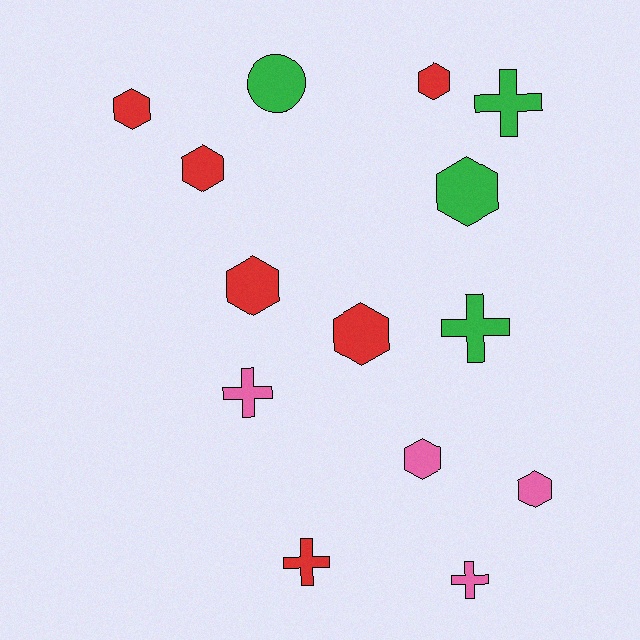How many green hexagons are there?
There is 1 green hexagon.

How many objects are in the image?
There are 14 objects.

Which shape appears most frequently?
Hexagon, with 8 objects.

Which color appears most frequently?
Red, with 6 objects.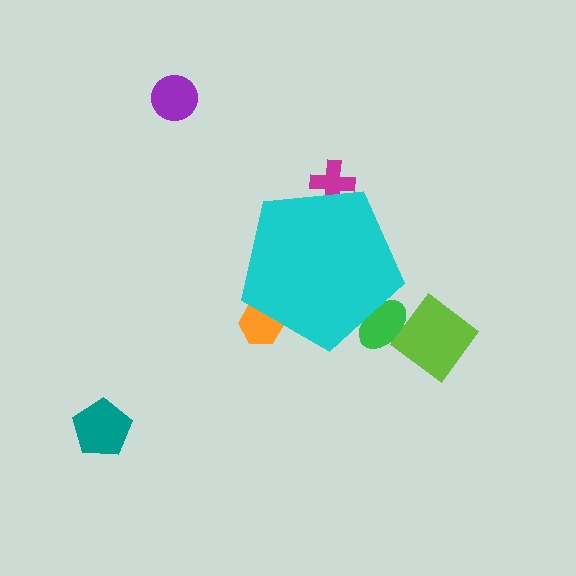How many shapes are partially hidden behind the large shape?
3 shapes are partially hidden.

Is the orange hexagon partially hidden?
Yes, the orange hexagon is partially hidden behind the cyan pentagon.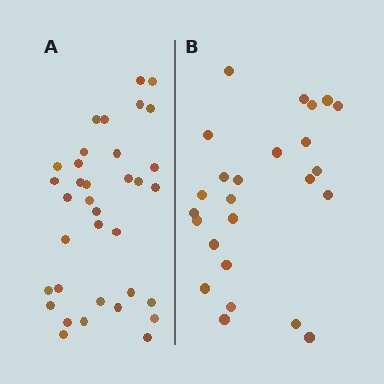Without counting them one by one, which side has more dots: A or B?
Region A (the left region) has more dots.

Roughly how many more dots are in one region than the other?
Region A has roughly 10 or so more dots than region B.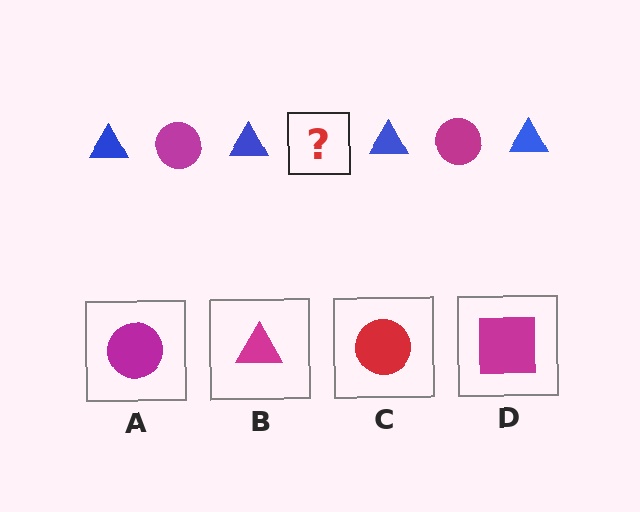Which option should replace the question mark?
Option A.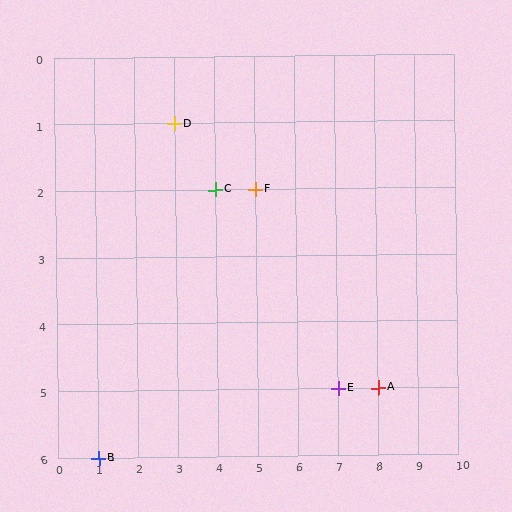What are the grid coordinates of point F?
Point F is at grid coordinates (5, 2).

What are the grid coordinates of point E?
Point E is at grid coordinates (7, 5).